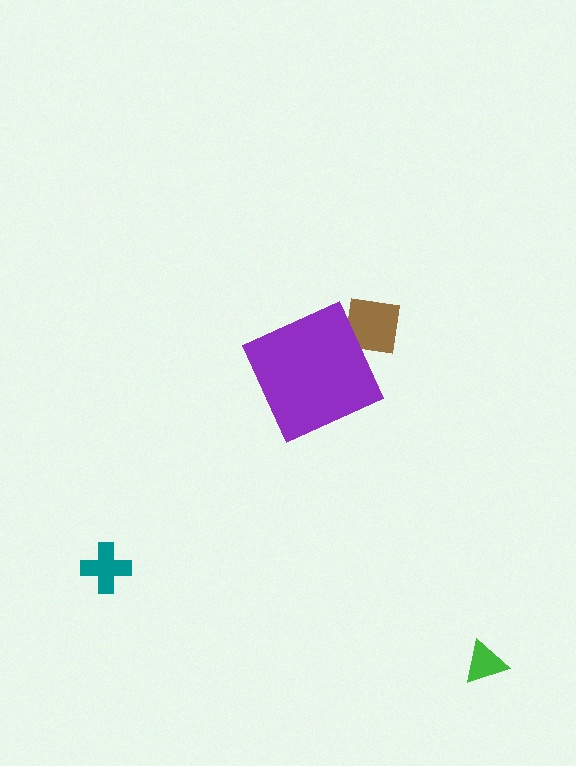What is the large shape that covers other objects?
A purple diamond.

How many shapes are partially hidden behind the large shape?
1 shape is partially hidden.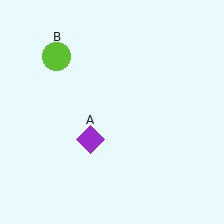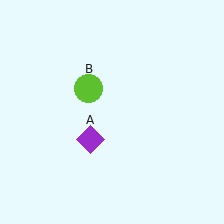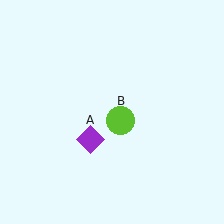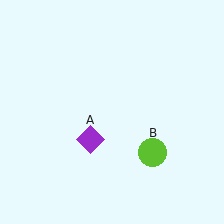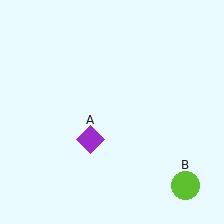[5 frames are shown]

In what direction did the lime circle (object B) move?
The lime circle (object B) moved down and to the right.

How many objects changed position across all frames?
1 object changed position: lime circle (object B).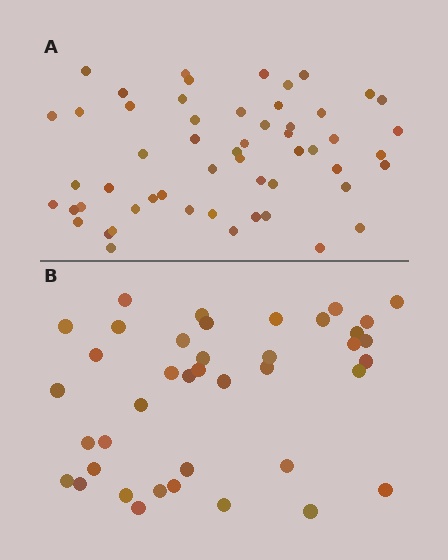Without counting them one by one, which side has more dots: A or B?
Region A (the top region) has more dots.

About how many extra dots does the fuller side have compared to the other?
Region A has approximately 15 more dots than region B.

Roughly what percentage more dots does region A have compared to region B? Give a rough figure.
About 40% more.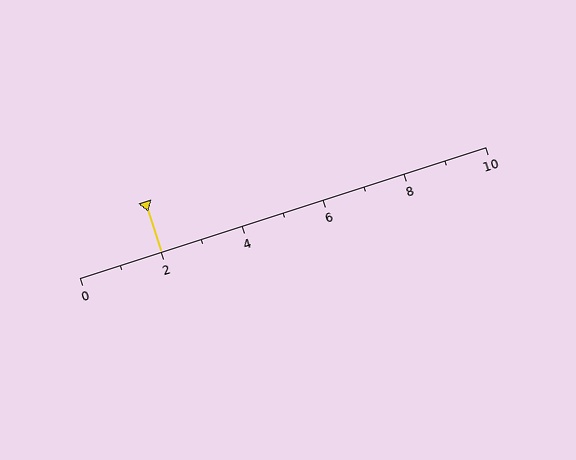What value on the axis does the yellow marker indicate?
The marker indicates approximately 2.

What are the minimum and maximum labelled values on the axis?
The axis runs from 0 to 10.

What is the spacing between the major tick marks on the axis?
The major ticks are spaced 2 apart.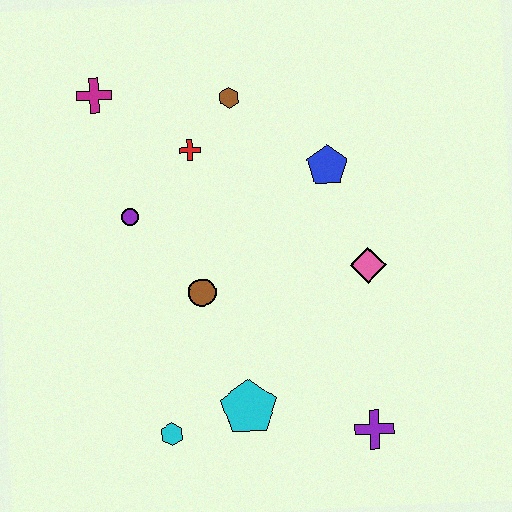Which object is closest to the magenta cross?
The red cross is closest to the magenta cross.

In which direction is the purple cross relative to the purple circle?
The purple cross is to the right of the purple circle.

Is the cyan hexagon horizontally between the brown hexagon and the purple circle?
Yes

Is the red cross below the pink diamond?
No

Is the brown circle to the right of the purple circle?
Yes